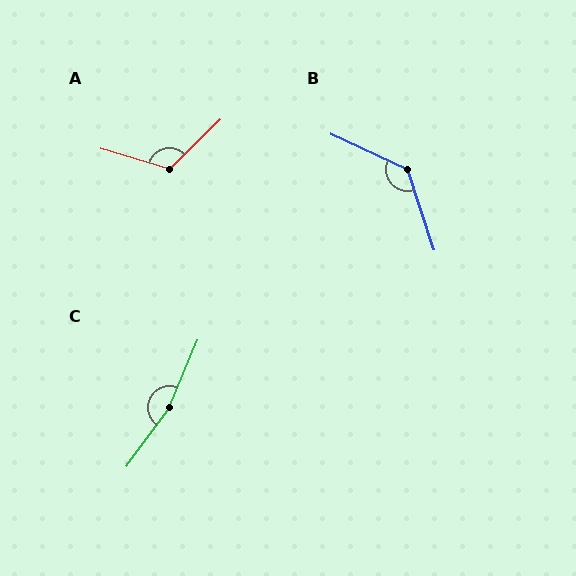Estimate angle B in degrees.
Approximately 133 degrees.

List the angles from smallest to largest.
A (119°), B (133°), C (167°).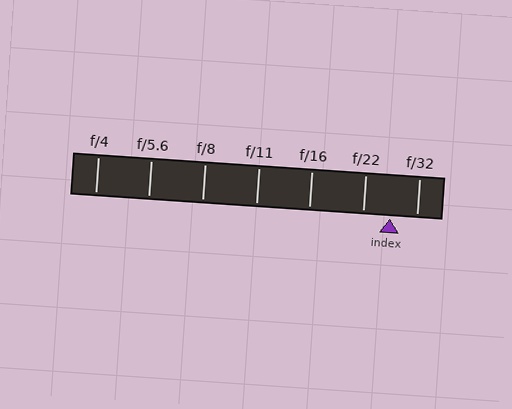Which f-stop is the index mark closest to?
The index mark is closest to f/32.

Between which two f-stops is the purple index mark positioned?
The index mark is between f/22 and f/32.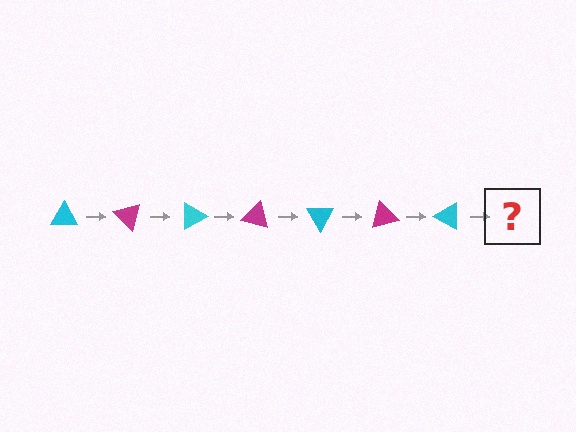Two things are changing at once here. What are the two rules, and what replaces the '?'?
The two rules are that it rotates 45 degrees each step and the color cycles through cyan and magenta. The '?' should be a magenta triangle, rotated 315 degrees from the start.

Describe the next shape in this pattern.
It should be a magenta triangle, rotated 315 degrees from the start.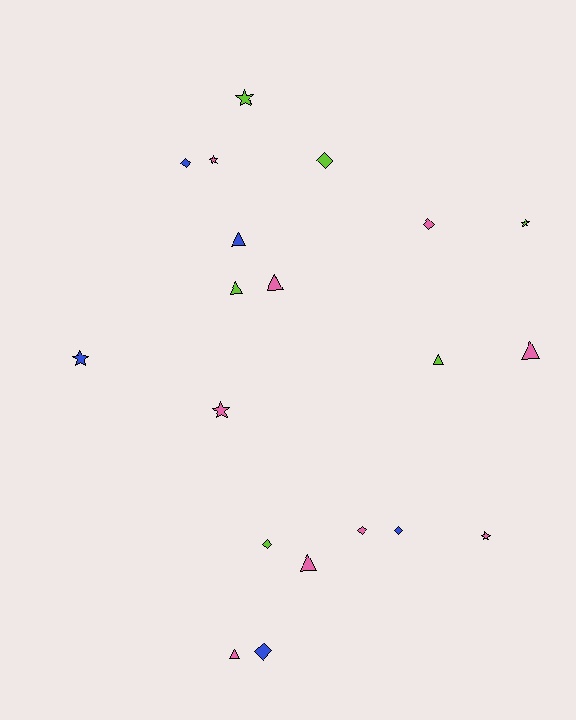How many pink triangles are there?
There are 4 pink triangles.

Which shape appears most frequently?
Diamond, with 7 objects.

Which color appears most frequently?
Pink, with 9 objects.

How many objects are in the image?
There are 20 objects.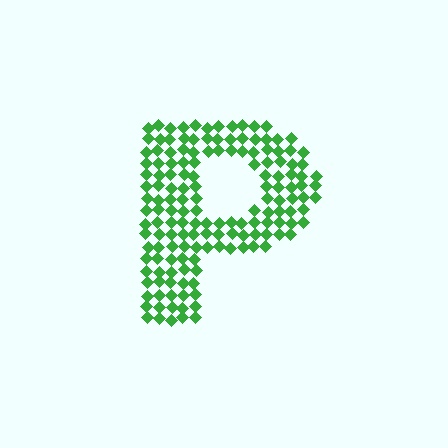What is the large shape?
The large shape is the letter P.